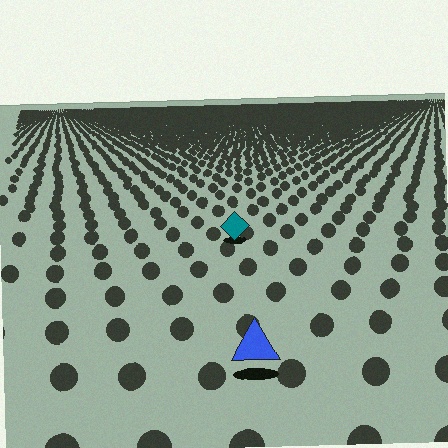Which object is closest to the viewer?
The blue triangle is closest. The texture marks near it are larger and more spread out.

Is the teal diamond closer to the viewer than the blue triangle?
No. The blue triangle is closer — you can tell from the texture gradient: the ground texture is coarser near it.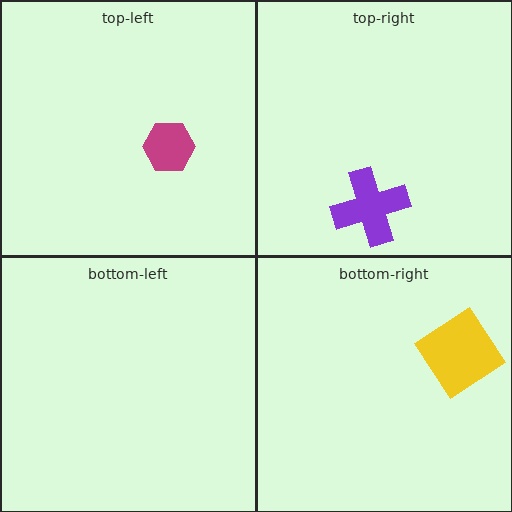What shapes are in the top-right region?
The purple cross.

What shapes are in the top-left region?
The magenta hexagon.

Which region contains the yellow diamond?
The bottom-right region.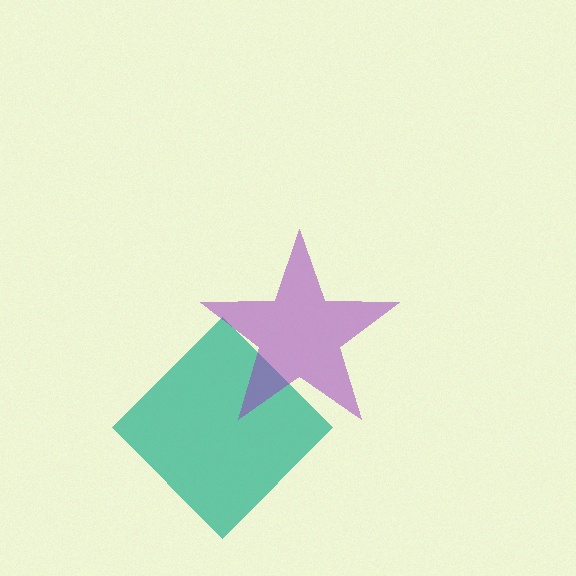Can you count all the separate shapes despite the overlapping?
Yes, there are 2 separate shapes.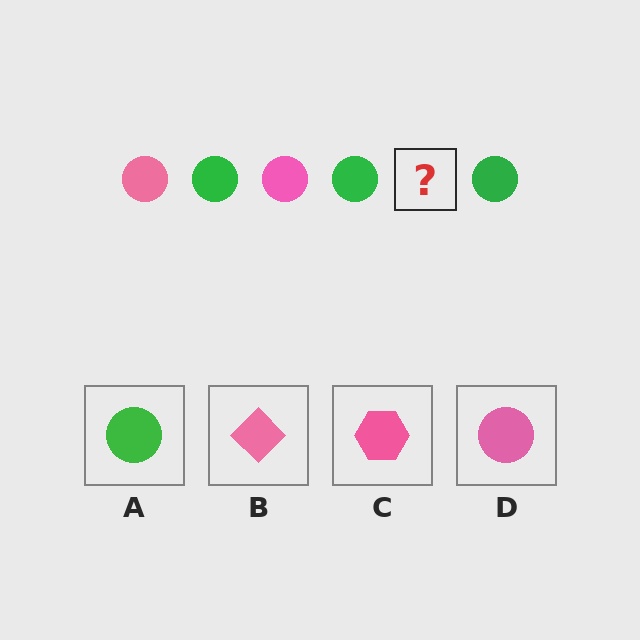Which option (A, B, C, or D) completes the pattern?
D.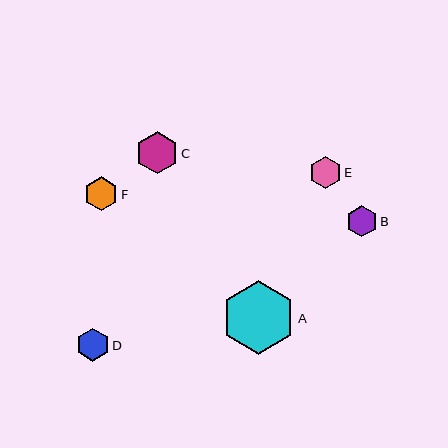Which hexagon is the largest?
Hexagon A is the largest with a size of approximately 73 pixels.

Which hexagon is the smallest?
Hexagon B is the smallest with a size of approximately 31 pixels.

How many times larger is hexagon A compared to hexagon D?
Hexagon A is approximately 2.2 times the size of hexagon D.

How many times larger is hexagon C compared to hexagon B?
Hexagon C is approximately 1.4 times the size of hexagon B.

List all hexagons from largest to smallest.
From largest to smallest: A, C, F, D, E, B.